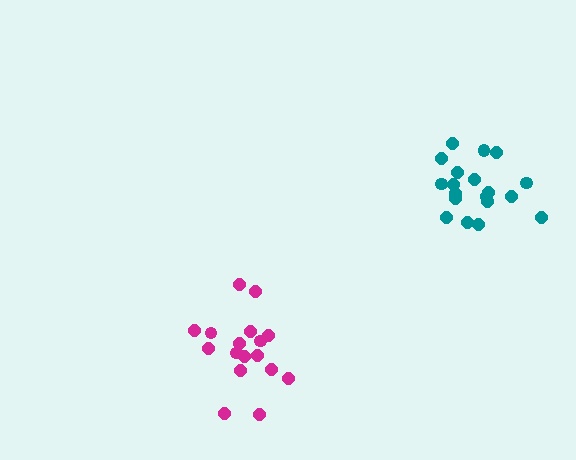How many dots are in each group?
Group 1: 19 dots, Group 2: 17 dots (36 total).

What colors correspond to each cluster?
The clusters are colored: teal, magenta.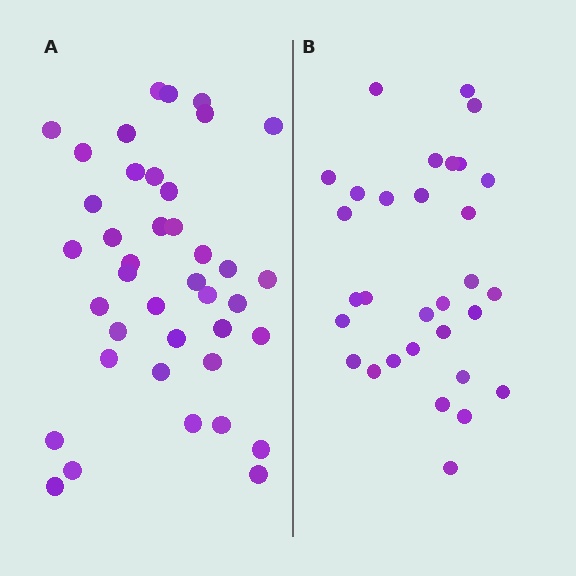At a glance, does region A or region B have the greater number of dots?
Region A (the left region) has more dots.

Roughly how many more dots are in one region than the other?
Region A has roughly 8 or so more dots than region B.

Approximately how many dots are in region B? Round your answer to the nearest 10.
About 30 dots. (The exact count is 31, which rounds to 30.)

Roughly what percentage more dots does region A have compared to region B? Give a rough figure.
About 30% more.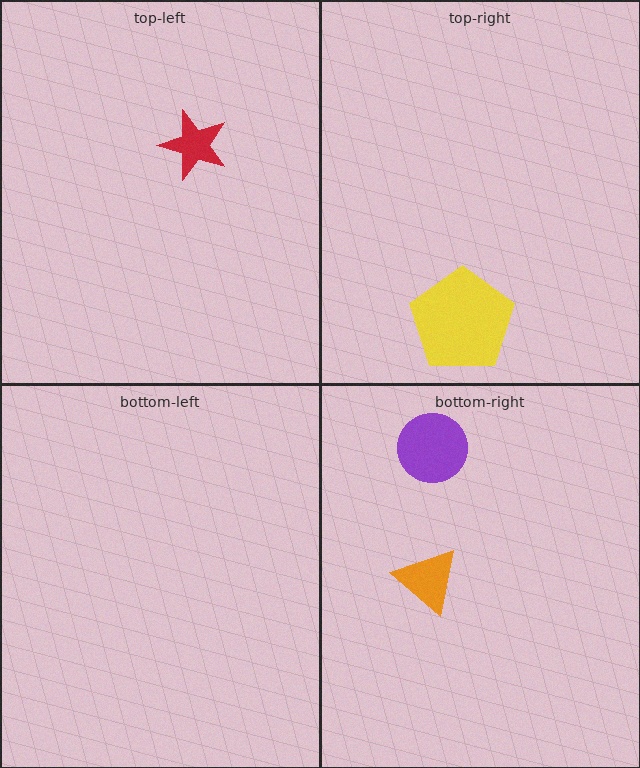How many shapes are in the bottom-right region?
2.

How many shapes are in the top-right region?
1.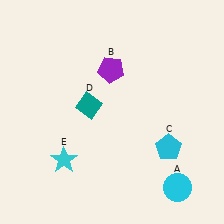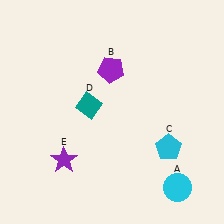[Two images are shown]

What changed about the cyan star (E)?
In Image 1, E is cyan. In Image 2, it changed to purple.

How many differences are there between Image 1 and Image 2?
There is 1 difference between the two images.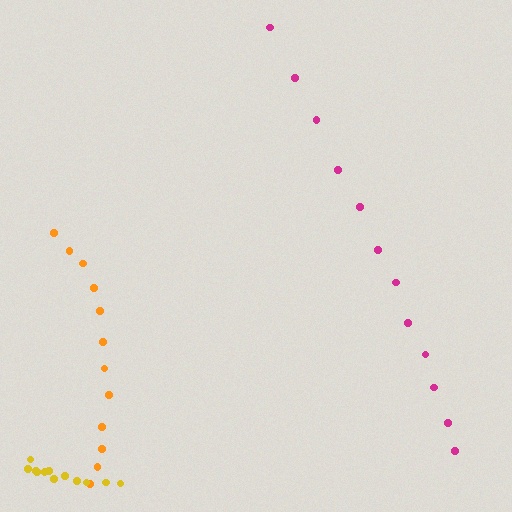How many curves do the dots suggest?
There are 3 distinct paths.